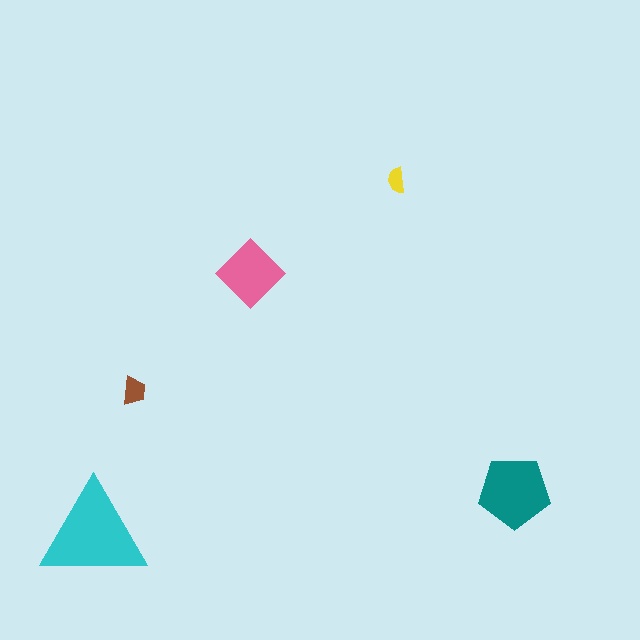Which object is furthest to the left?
The cyan triangle is leftmost.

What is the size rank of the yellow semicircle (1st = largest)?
5th.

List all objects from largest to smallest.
The cyan triangle, the teal pentagon, the pink diamond, the brown trapezoid, the yellow semicircle.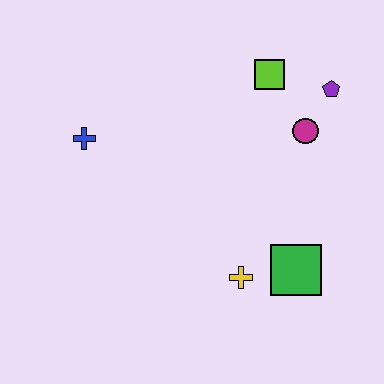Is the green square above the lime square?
No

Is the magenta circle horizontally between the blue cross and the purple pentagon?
Yes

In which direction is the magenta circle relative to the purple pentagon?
The magenta circle is below the purple pentagon.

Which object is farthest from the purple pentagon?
The blue cross is farthest from the purple pentagon.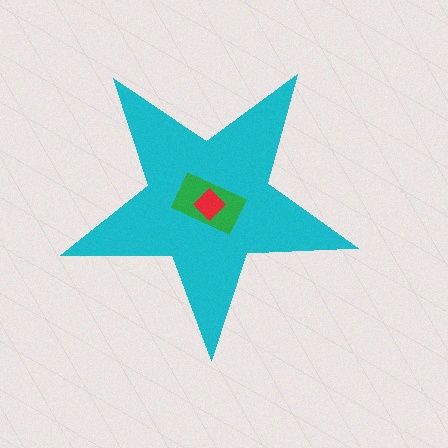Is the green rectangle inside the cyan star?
Yes.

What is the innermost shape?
The red diamond.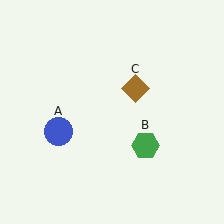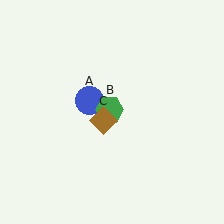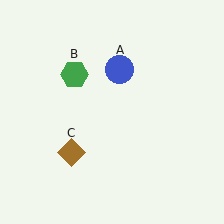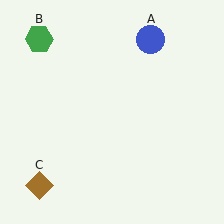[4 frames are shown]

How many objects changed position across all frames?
3 objects changed position: blue circle (object A), green hexagon (object B), brown diamond (object C).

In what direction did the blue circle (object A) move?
The blue circle (object A) moved up and to the right.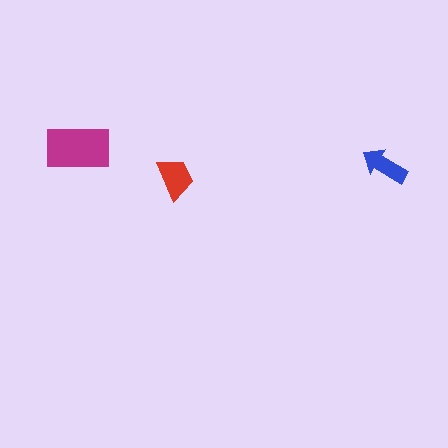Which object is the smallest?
The blue arrow.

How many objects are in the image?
There are 3 objects in the image.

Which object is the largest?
The magenta rectangle.